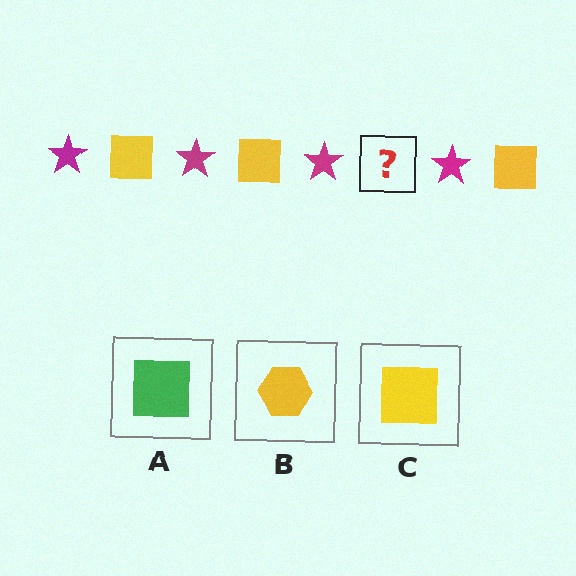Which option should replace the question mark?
Option C.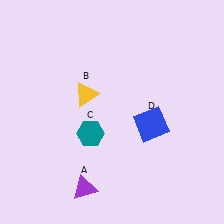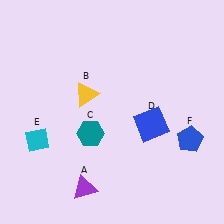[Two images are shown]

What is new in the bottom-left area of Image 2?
A cyan diamond (E) was added in the bottom-left area of Image 2.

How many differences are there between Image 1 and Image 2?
There are 2 differences between the two images.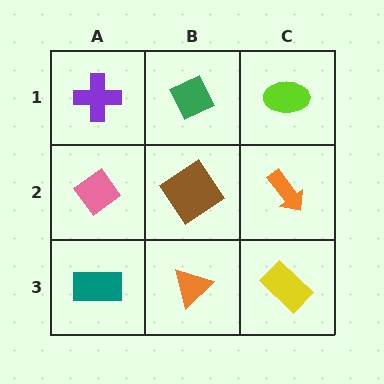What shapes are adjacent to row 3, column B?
A brown diamond (row 2, column B), a teal rectangle (row 3, column A), a yellow rectangle (row 3, column C).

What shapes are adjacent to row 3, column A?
A pink diamond (row 2, column A), an orange triangle (row 3, column B).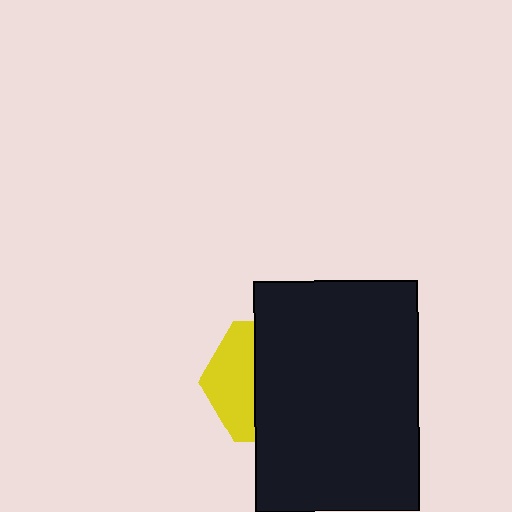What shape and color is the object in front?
The object in front is a black rectangle.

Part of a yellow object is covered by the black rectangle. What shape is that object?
It is a hexagon.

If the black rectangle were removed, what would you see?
You would see the complete yellow hexagon.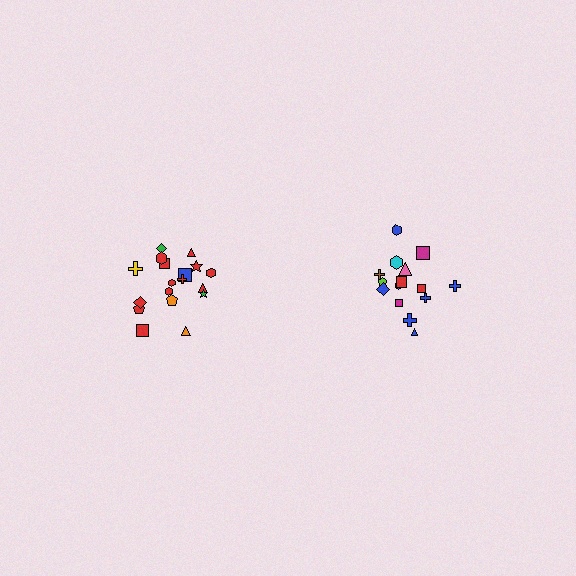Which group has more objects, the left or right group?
The left group.